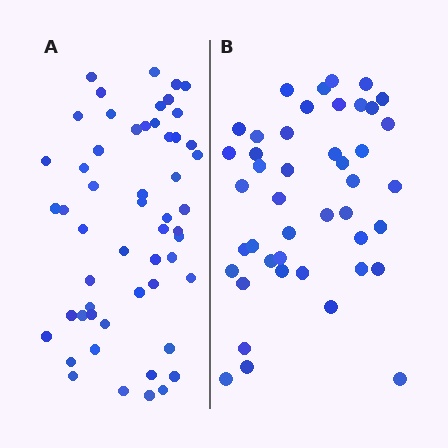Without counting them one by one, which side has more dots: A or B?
Region A (the left region) has more dots.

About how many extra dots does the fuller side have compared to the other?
Region A has roughly 10 or so more dots than region B.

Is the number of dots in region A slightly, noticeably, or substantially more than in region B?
Region A has only slightly more — the two regions are fairly close. The ratio is roughly 1.2 to 1.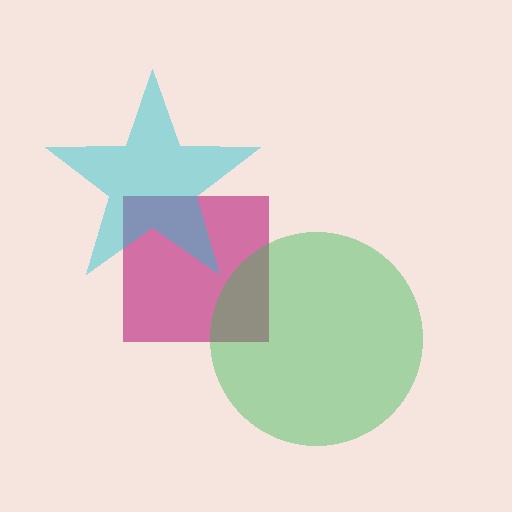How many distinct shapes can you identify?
There are 3 distinct shapes: a magenta square, a cyan star, a green circle.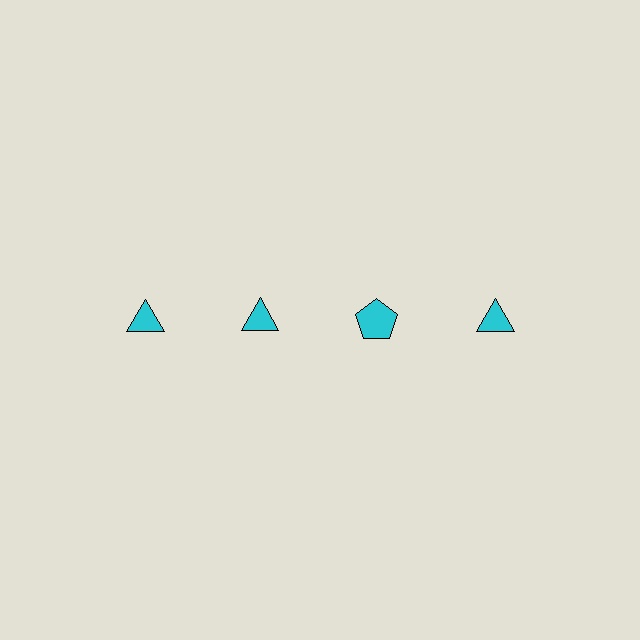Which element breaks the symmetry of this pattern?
The cyan pentagon in the top row, center column breaks the symmetry. All other shapes are cyan triangles.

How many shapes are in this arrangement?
There are 4 shapes arranged in a grid pattern.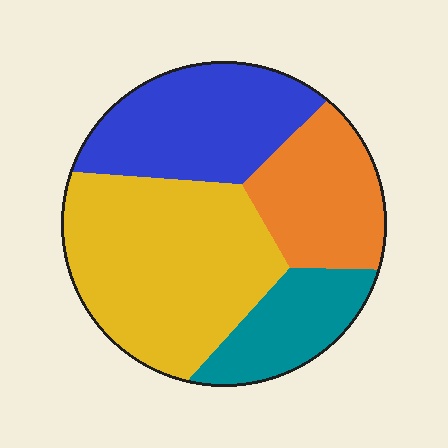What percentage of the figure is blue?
Blue covers roughly 25% of the figure.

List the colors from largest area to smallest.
From largest to smallest: yellow, blue, orange, teal.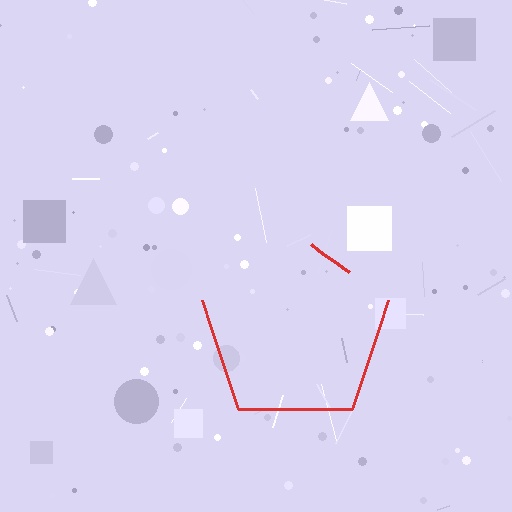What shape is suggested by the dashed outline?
The dashed outline suggests a pentagon.